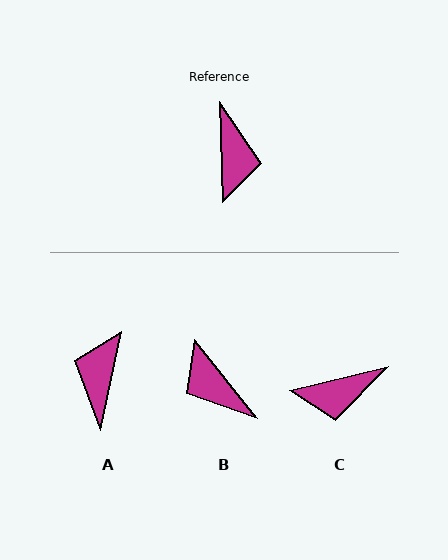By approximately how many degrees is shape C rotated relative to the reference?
Approximately 79 degrees clockwise.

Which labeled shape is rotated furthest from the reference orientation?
A, about 166 degrees away.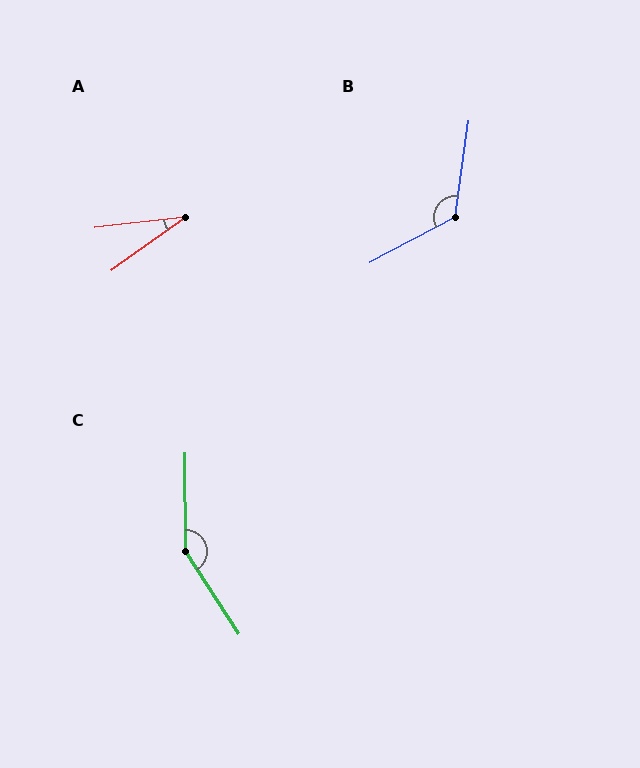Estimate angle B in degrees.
Approximately 126 degrees.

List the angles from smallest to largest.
A (29°), B (126°), C (147°).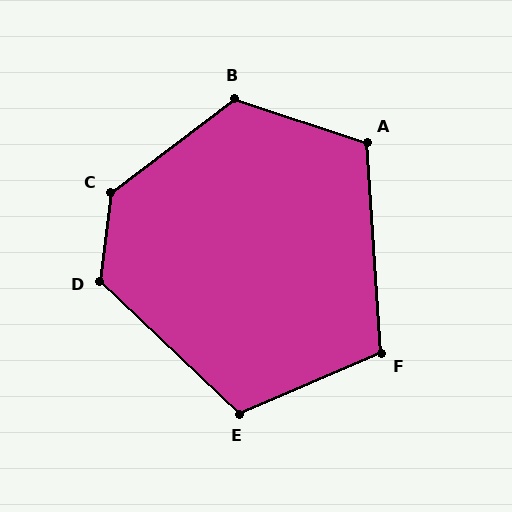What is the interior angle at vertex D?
Approximately 126 degrees (obtuse).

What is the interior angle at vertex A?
Approximately 112 degrees (obtuse).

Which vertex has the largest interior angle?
C, at approximately 134 degrees.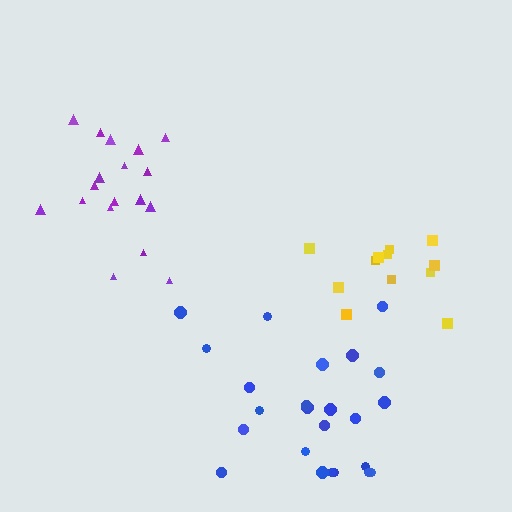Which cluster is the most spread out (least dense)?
Blue.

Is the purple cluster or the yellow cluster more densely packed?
Purple.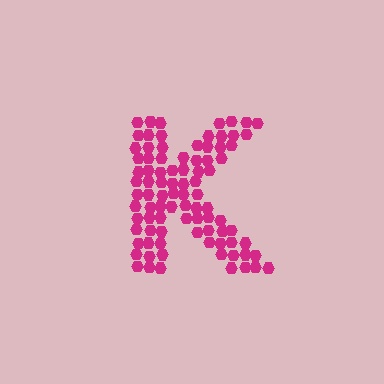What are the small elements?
The small elements are hexagons.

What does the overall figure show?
The overall figure shows the letter K.